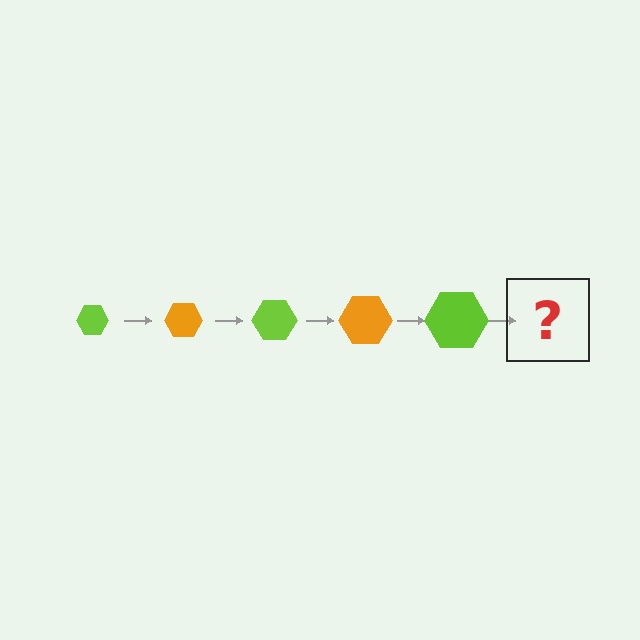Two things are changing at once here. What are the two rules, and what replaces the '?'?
The two rules are that the hexagon grows larger each step and the color cycles through lime and orange. The '?' should be an orange hexagon, larger than the previous one.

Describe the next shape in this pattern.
It should be an orange hexagon, larger than the previous one.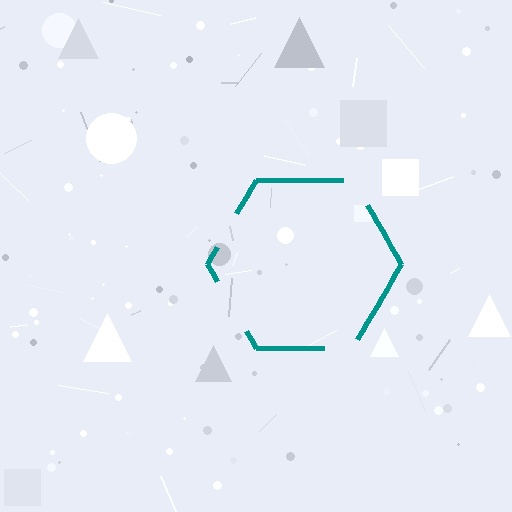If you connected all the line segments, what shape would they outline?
They would outline a hexagon.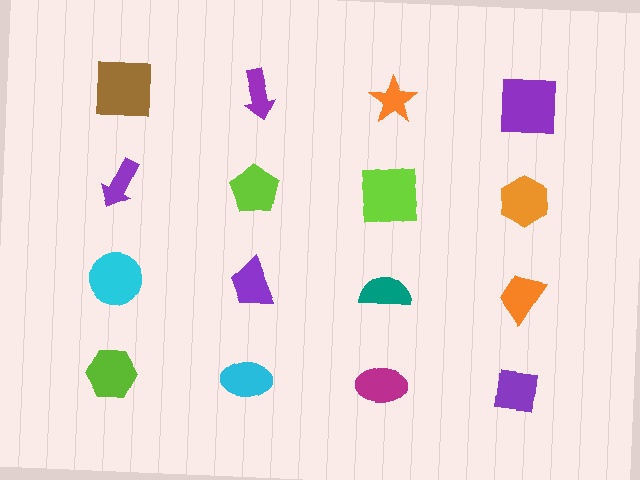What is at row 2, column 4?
An orange hexagon.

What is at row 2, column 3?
A lime square.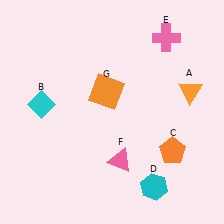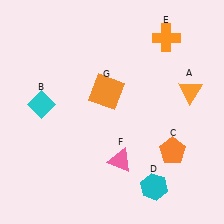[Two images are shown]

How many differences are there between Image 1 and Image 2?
There is 1 difference between the two images.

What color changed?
The cross (E) changed from pink in Image 1 to orange in Image 2.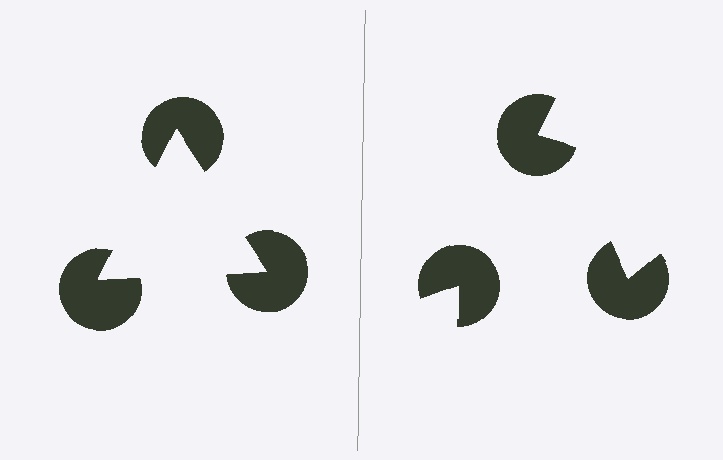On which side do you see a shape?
An illusory triangle appears on the left side. On the right side the wedge cuts are rotated, so no coherent shape forms.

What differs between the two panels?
The pac-man discs are positioned identically on both sides; only the wedge orientations differ. On the left they align to a triangle; on the right they are misaligned.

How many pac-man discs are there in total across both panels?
6 — 3 on each side.